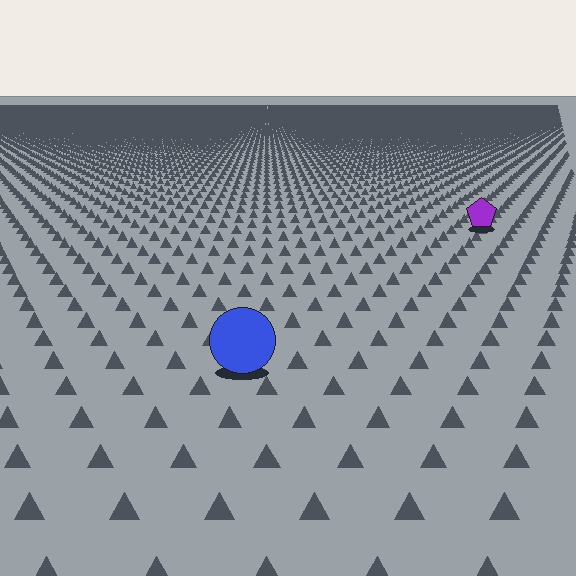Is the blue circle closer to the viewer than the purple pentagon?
Yes. The blue circle is closer — you can tell from the texture gradient: the ground texture is coarser near it.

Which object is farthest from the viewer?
The purple pentagon is farthest from the viewer. It appears smaller and the ground texture around it is denser.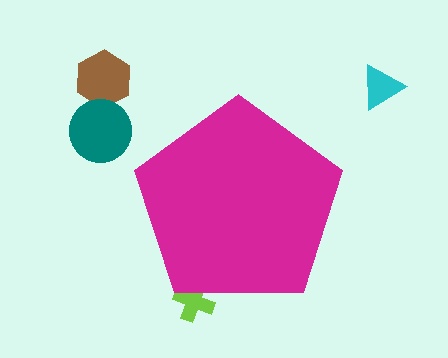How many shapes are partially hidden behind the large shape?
1 shape is partially hidden.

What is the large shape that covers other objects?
A magenta pentagon.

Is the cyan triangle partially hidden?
No, the cyan triangle is fully visible.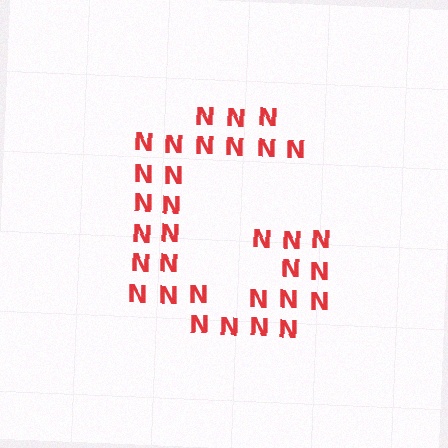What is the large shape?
The large shape is the letter G.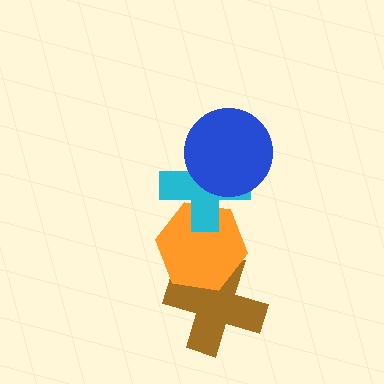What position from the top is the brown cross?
The brown cross is 4th from the top.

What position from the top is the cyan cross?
The cyan cross is 2nd from the top.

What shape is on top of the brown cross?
The orange hexagon is on top of the brown cross.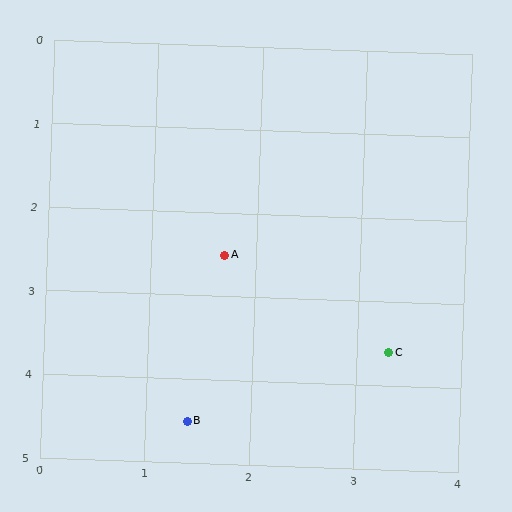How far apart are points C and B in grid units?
Points C and B are about 2.1 grid units apart.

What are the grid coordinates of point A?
Point A is at approximately (1.7, 2.5).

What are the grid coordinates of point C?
Point C is at approximately (3.3, 3.6).